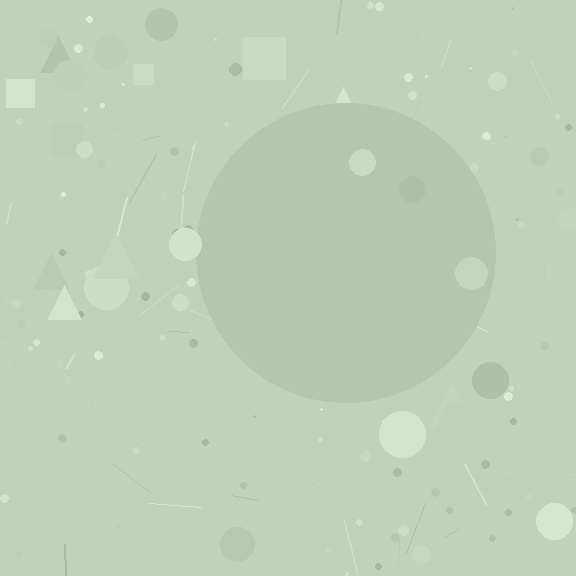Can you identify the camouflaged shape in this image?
The camouflaged shape is a circle.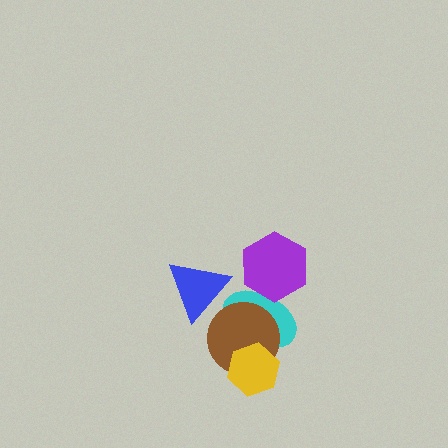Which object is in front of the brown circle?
The yellow hexagon is in front of the brown circle.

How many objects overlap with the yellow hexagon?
2 objects overlap with the yellow hexagon.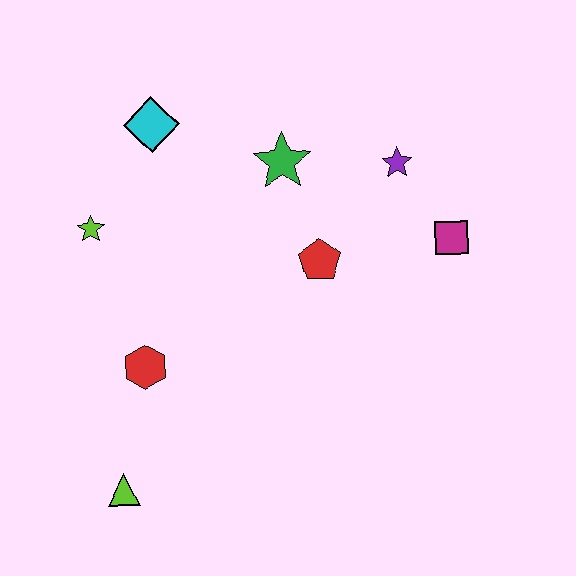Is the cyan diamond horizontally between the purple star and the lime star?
Yes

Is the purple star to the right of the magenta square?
No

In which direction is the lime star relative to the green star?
The lime star is to the left of the green star.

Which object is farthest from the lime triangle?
The purple star is farthest from the lime triangle.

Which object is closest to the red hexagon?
The lime triangle is closest to the red hexagon.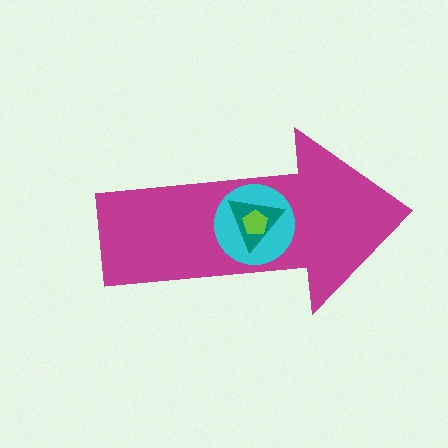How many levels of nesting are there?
4.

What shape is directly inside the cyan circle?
The teal triangle.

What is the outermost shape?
The magenta arrow.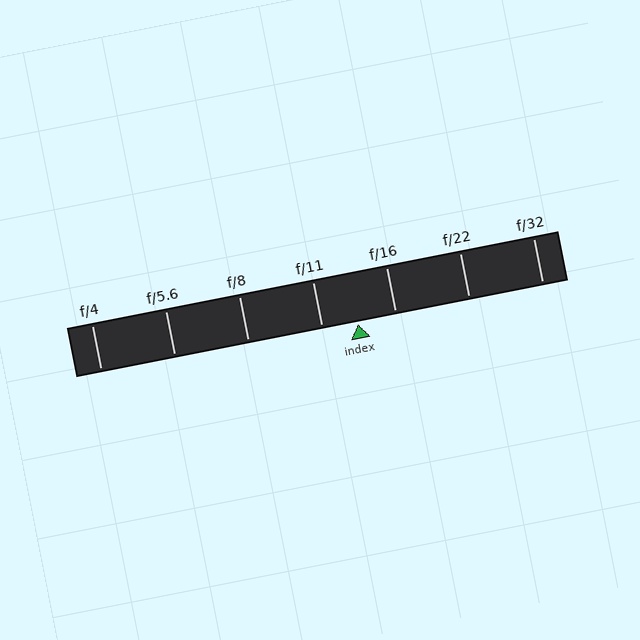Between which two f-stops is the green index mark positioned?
The index mark is between f/11 and f/16.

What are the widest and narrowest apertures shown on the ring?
The widest aperture shown is f/4 and the narrowest is f/32.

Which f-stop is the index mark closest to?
The index mark is closest to f/11.